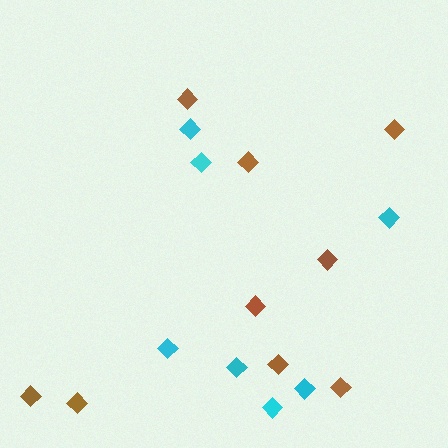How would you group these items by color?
There are 2 groups: one group of cyan diamonds (7) and one group of brown diamonds (9).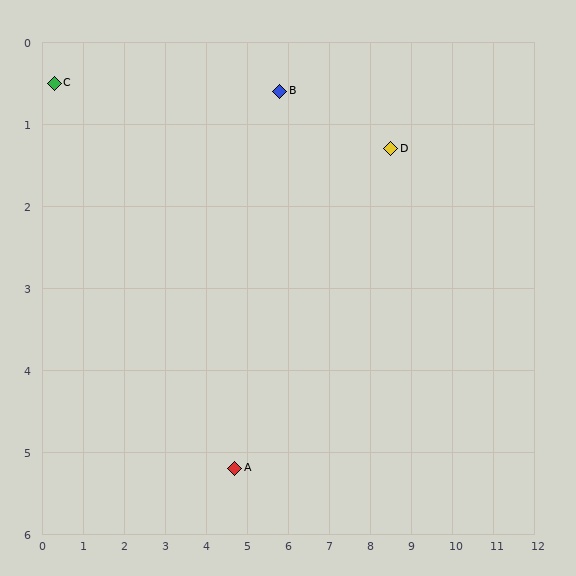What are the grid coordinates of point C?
Point C is at approximately (0.3, 0.5).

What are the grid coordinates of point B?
Point B is at approximately (5.8, 0.6).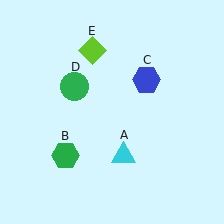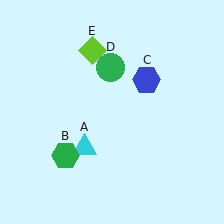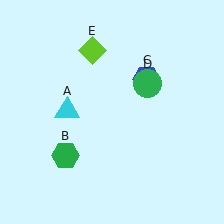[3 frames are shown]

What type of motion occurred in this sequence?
The cyan triangle (object A), green circle (object D) rotated clockwise around the center of the scene.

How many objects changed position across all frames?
2 objects changed position: cyan triangle (object A), green circle (object D).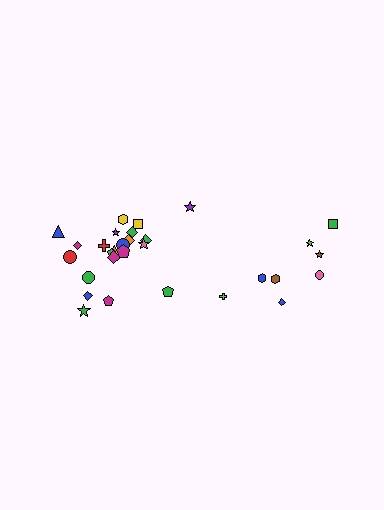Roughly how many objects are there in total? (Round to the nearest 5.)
Roughly 30 objects in total.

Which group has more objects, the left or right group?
The left group.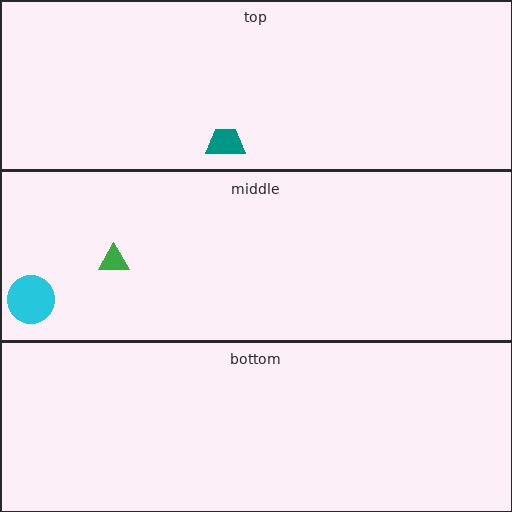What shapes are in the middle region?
The cyan circle, the green triangle.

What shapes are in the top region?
The teal trapezoid.